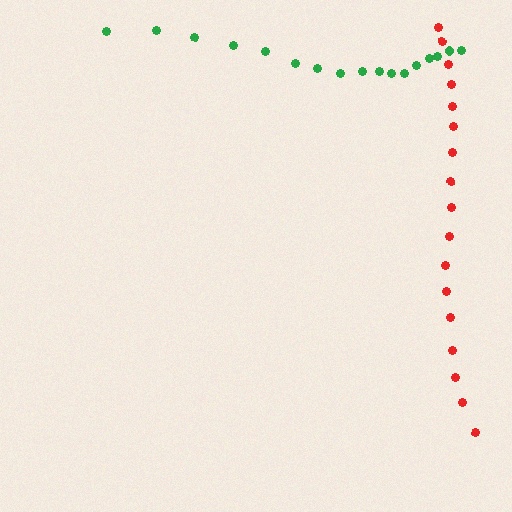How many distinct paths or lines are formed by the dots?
There are 2 distinct paths.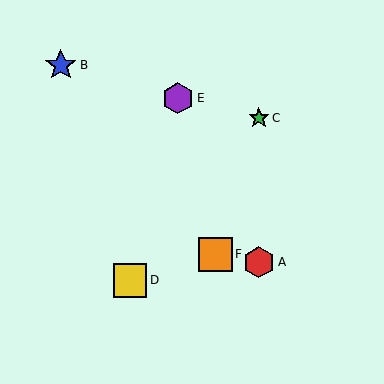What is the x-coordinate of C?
Object C is at x≈259.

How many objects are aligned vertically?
2 objects (A, C) are aligned vertically.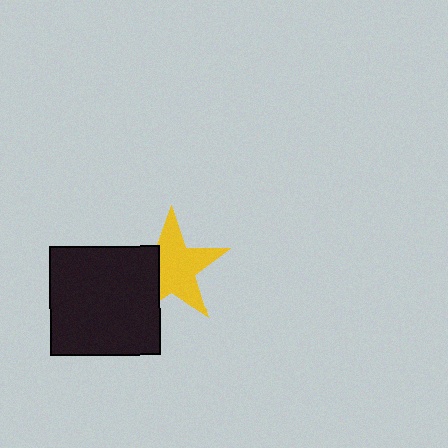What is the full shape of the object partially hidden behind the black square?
The partially hidden object is a yellow star.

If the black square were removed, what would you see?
You would see the complete yellow star.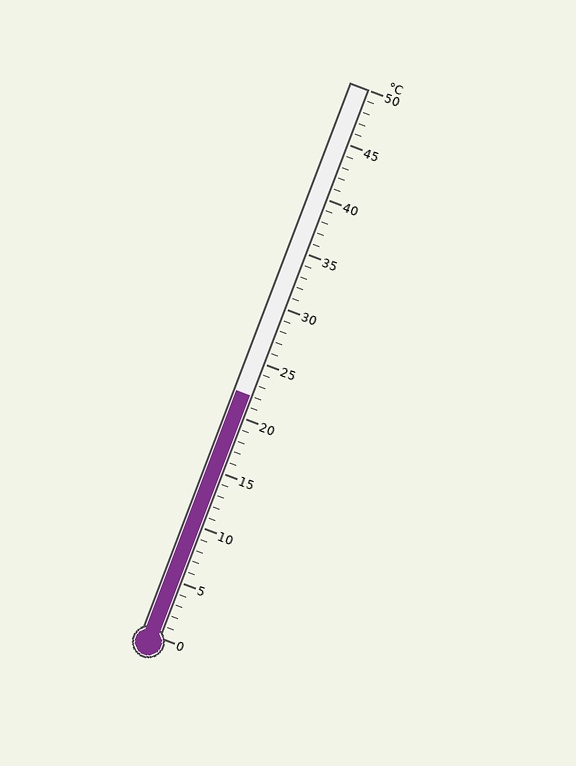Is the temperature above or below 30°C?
The temperature is below 30°C.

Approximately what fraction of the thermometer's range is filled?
The thermometer is filled to approximately 45% of its range.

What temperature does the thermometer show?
The thermometer shows approximately 22°C.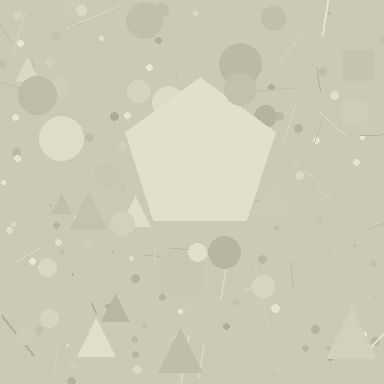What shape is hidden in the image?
A pentagon is hidden in the image.